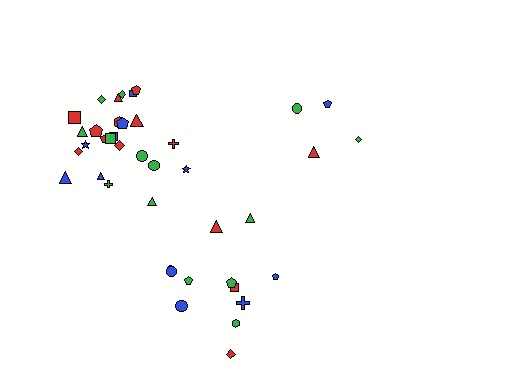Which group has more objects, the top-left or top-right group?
The top-left group.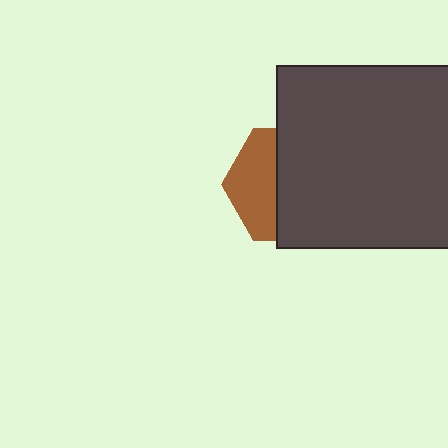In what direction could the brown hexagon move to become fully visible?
The brown hexagon could move left. That would shift it out from behind the dark gray square entirely.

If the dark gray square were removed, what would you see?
You would see the complete brown hexagon.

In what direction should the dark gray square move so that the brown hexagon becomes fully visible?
The dark gray square should move right. That is the shortest direction to clear the overlap and leave the brown hexagon fully visible.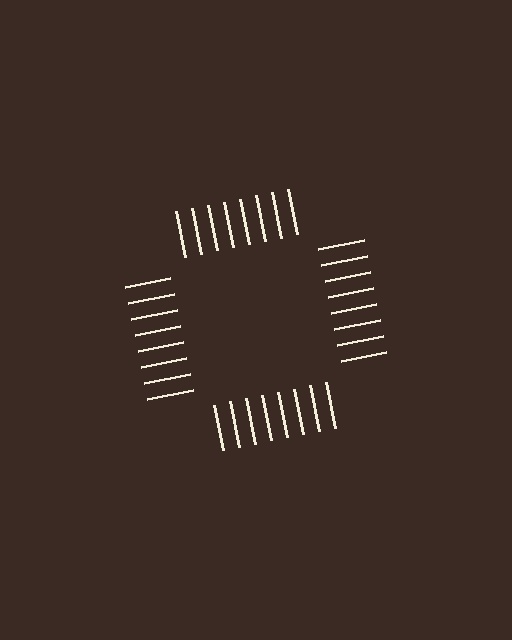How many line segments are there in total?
32 — 8 along each of the 4 edges.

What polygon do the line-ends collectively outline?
An illusory square — the line segments terminate on its edges but no continuous stroke is drawn.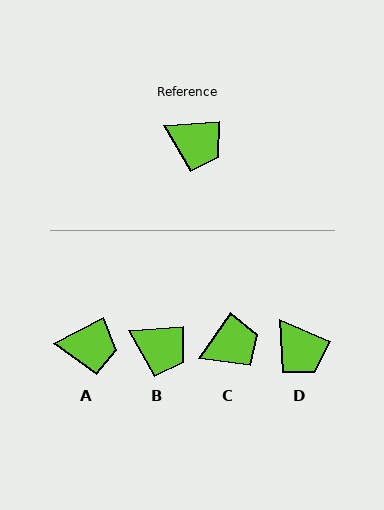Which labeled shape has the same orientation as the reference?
B.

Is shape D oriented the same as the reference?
No, it is off by about 28 degrees.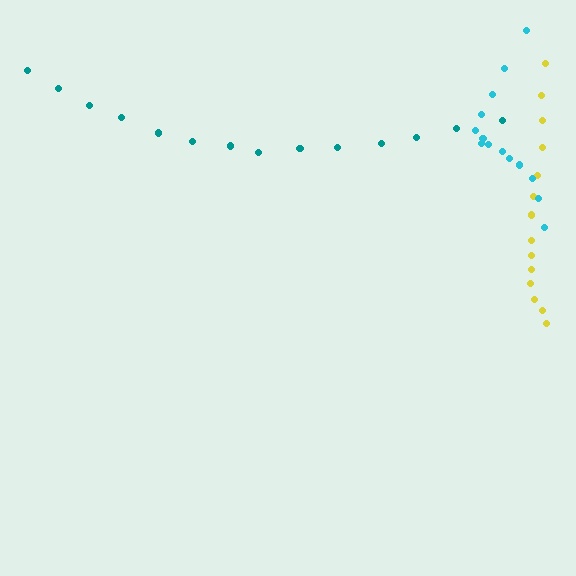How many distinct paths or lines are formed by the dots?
There are 3 distinct paths.